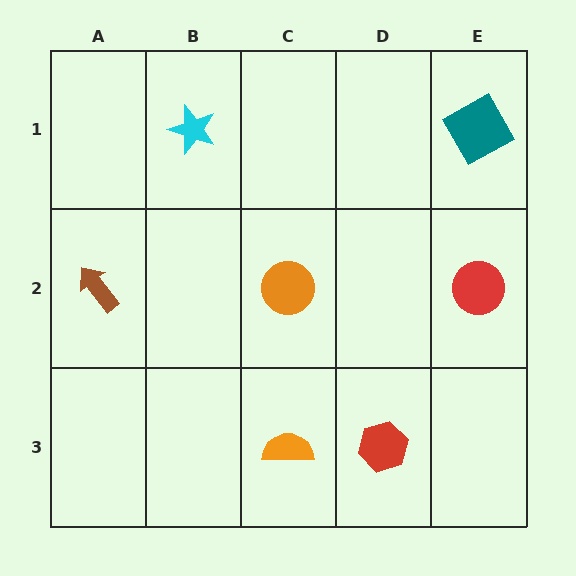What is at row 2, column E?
A red circle.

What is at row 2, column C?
An orange circle.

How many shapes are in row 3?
2 shapes.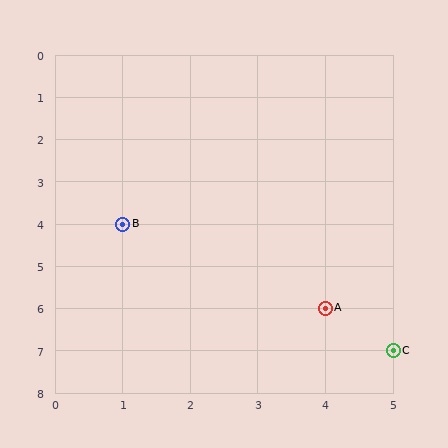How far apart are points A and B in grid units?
Points A and B are 3 columns and 2 rows apart (about 3.6 grid units diagonally).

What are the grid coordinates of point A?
Point A is at grid coordinates (4, 6).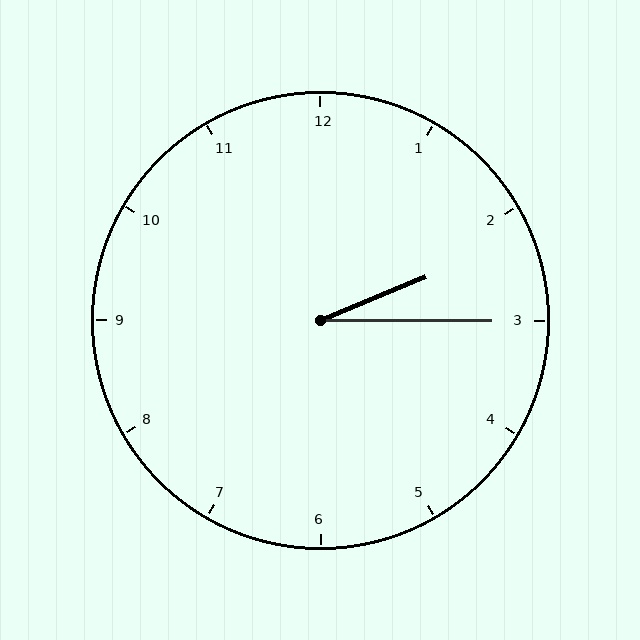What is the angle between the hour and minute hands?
Approximately 22 degrees.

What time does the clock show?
2:15.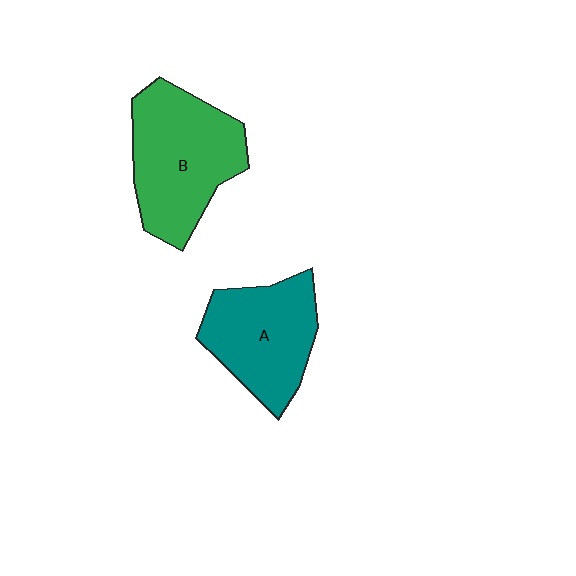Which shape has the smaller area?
Shape A (teal).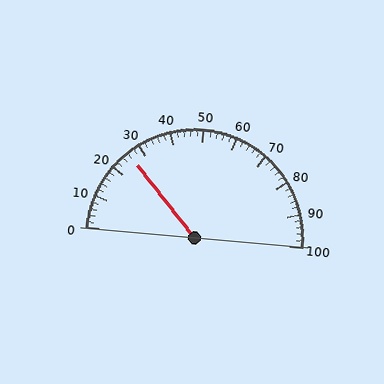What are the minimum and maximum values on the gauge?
The gauge ranges from 0 to 100.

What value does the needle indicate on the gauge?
The needle indicates approximately 26.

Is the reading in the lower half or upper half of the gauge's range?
The reading is in the lower half of the range (0 to 100).